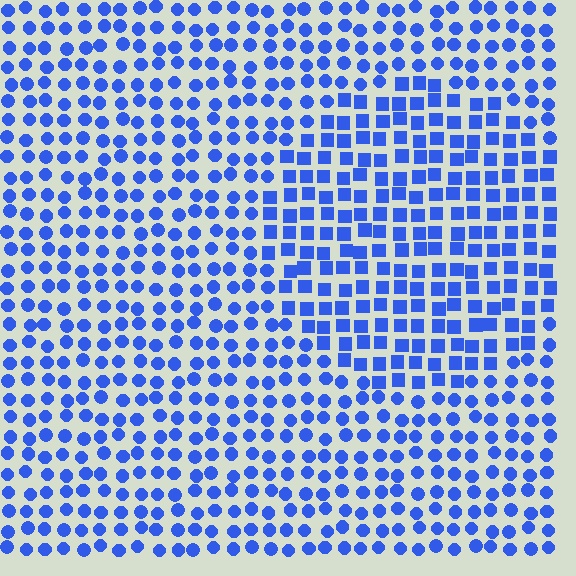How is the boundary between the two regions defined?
The boundary is defined by a change in element shape: squares inside vs. circles outside. All elements share the same color and spacing.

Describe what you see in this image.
The image is filled with small blue elements arranged in a uniform grid. A circle-shaped region contains squares, while the surrounding area contains circles. The boundary is defined purely by the change in element shape.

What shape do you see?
I see a circle.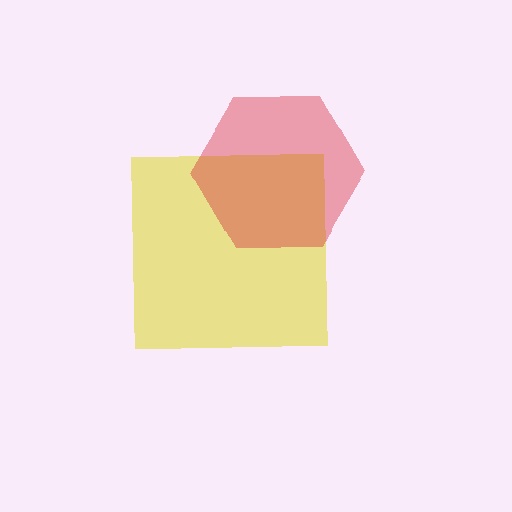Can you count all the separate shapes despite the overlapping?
Yes, there are 2 separate shapes.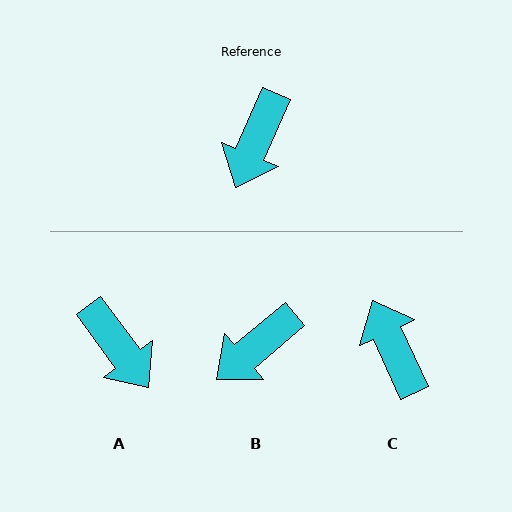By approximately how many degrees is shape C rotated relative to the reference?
Approximately 132 degrees clockwise.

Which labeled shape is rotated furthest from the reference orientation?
C, about 132 degrees away.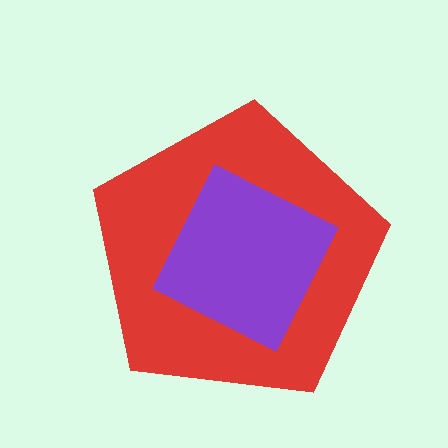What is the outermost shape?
The red pentagon.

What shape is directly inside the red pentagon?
The purple diamond.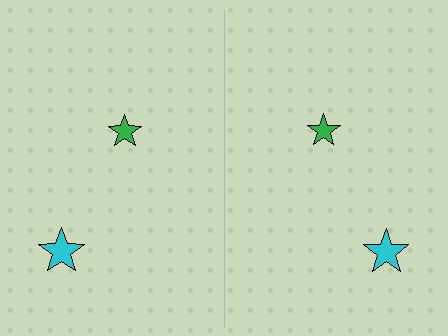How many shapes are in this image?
There are 4 shapes in this image.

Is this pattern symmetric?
Yes, this pattern has bilateral (reflection) symmetry.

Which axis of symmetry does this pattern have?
The pattern has a vertical axis of symmetry running through the center of the image.